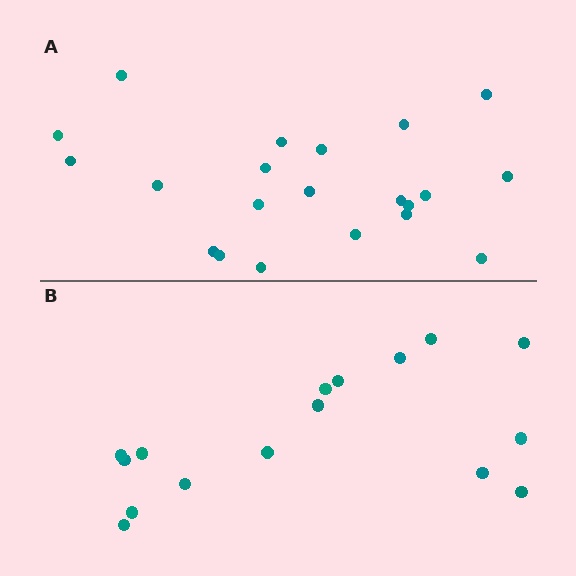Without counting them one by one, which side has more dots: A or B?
Region A (the top region) has more dots.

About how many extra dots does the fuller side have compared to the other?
Region A has about 5 more dots than region B.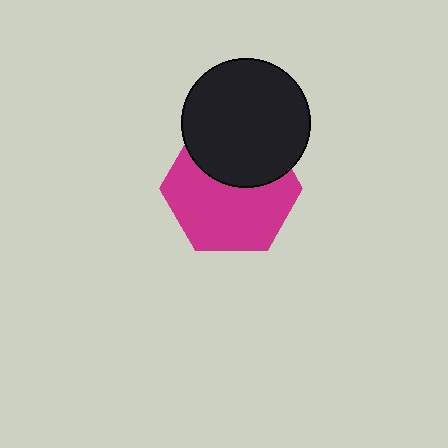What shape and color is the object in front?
The object in front is a black circle.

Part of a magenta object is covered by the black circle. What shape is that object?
It is a hexagon.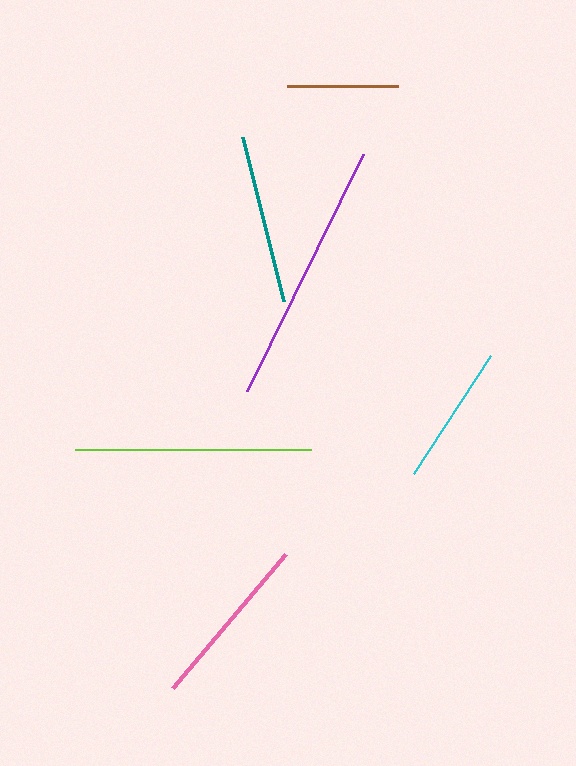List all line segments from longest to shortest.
From longest to shortest: purple, lime, pink, teal, cyan, brown.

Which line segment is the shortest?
The brown line is the shortest at approximately 111 pixels.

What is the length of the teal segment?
The teal segment is approximately 169 pixels long.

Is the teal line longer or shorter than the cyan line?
The teal line is longer than the cyan line.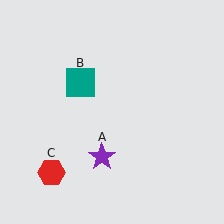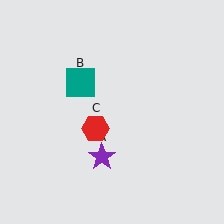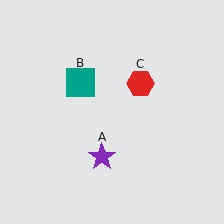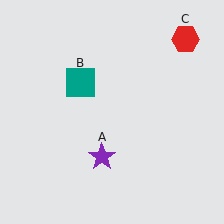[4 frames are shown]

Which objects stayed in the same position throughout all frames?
Purple star (object A) and teal square (object B) remained stationary.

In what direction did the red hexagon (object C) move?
The red hexagon (object C) moved up and to the right.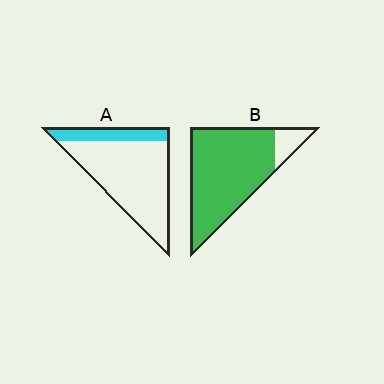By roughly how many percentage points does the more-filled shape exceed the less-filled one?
By roughly 70 percentage points (B over A).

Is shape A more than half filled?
No.